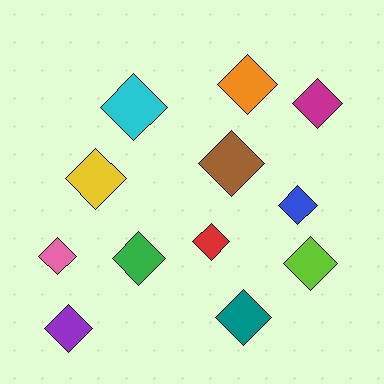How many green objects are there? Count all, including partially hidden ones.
There is 1 green object.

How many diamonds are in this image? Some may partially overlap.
There are 12 diamonds.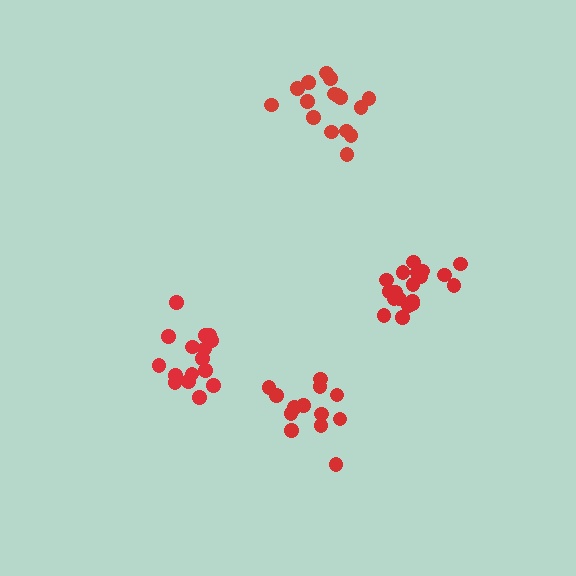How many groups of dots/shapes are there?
There are 4 groups.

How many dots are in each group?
Group 1: 17 dots, Group 2: 19 dots, Group 3: 16 dots, Group 4: 13 dots (65 total).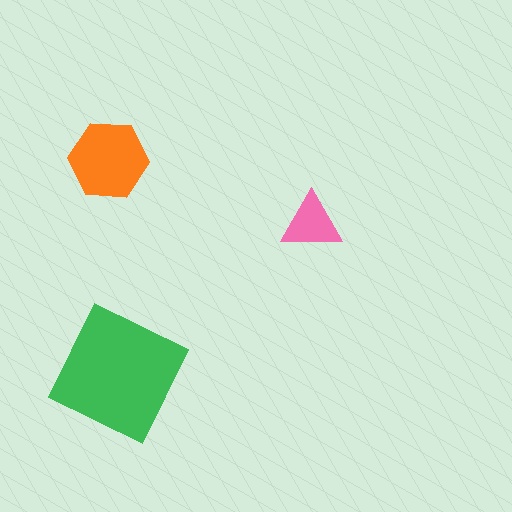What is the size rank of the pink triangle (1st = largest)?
3rd.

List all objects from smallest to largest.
The pink triangle, the orange hexagon, the green square.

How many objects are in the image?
There are 3 objects in the image.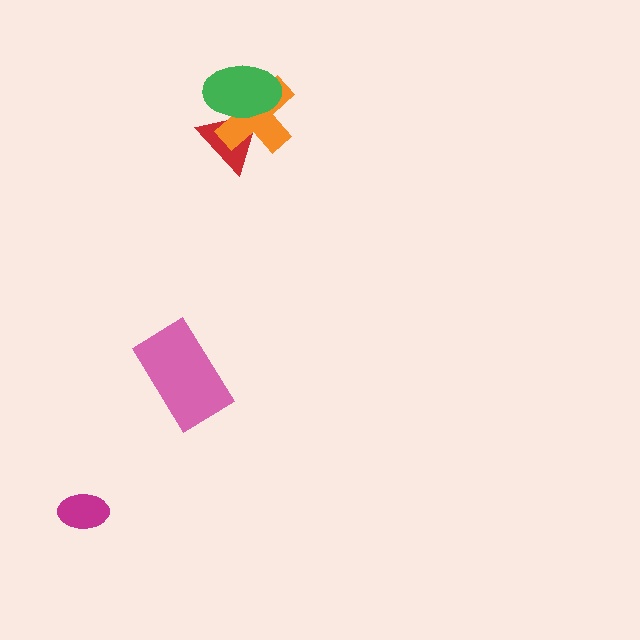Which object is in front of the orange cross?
The green ellipse is in front of the orange cross.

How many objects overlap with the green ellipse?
2 objects overlap with the green ellipse.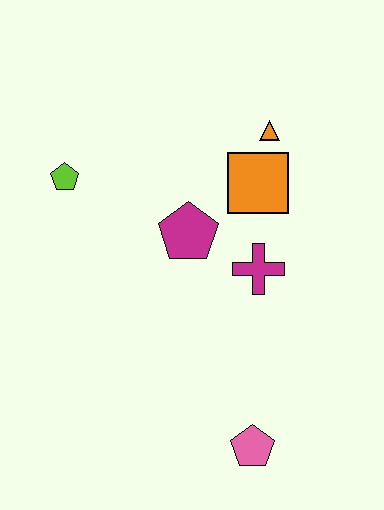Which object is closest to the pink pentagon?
The magenta cross is closest to the pink pentagon.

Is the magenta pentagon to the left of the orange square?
Yes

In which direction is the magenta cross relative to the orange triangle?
The magenta cross is below the orange triangle.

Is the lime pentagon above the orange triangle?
No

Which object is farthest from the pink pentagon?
The lime pentagon is farthest from the pink pentagon.